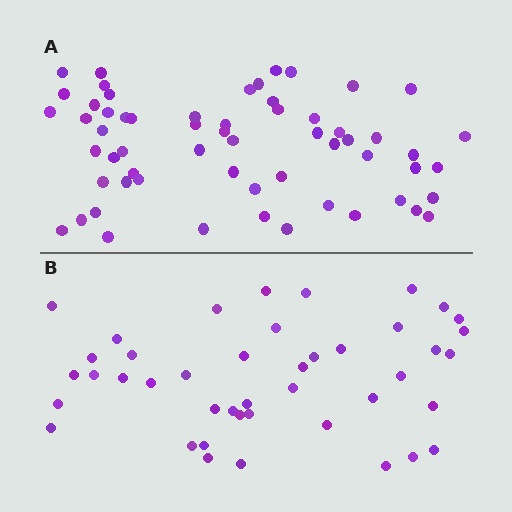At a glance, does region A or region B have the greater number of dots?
Region A (the top region) has more dots.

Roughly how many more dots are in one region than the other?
Region A has approximately 15 more dots than region B.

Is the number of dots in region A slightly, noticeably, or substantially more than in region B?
Region A has noticeably more, but not dramatically so. The ratio is roughly 1.4 to 1.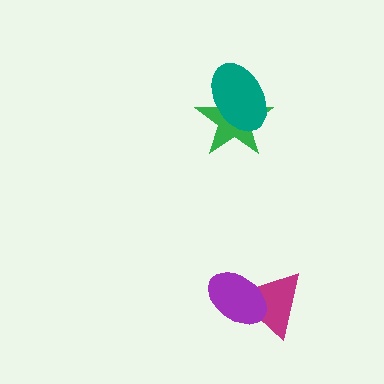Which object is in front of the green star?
The teal ellipse is in front of the green star.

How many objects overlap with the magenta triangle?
1 object overlaps with the magenta triangle.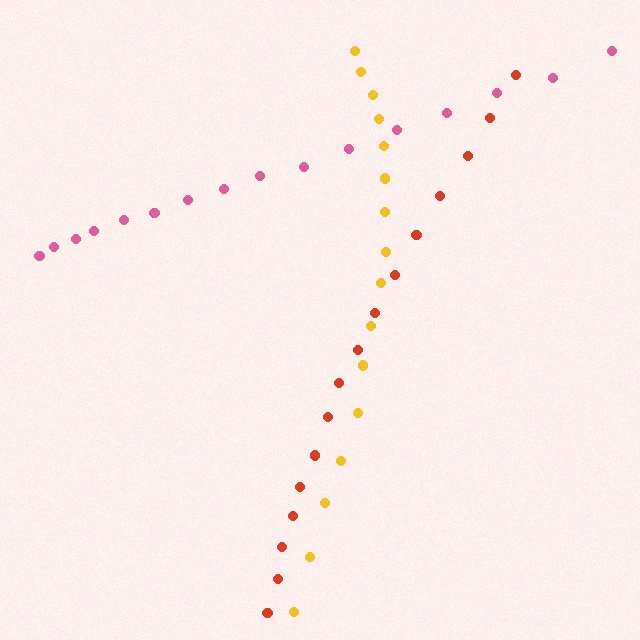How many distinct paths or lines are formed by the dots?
There are 3 distinct paths.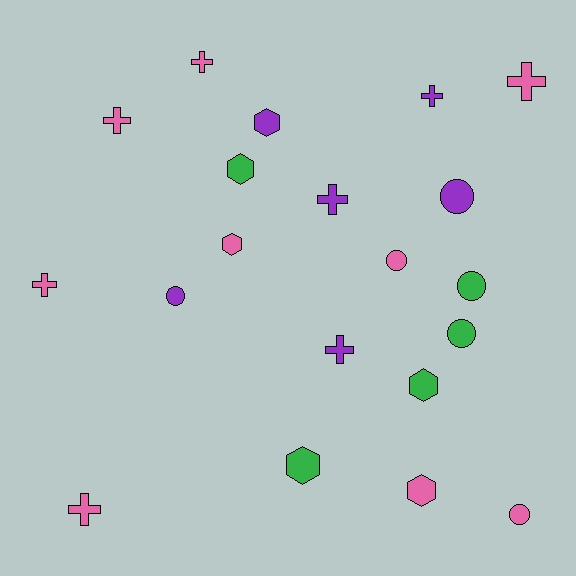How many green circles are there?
There are 2 green circles.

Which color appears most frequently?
Pink, with 9 objects.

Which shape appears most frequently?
Cross, with 8 objects.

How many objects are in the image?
There are 20 objects.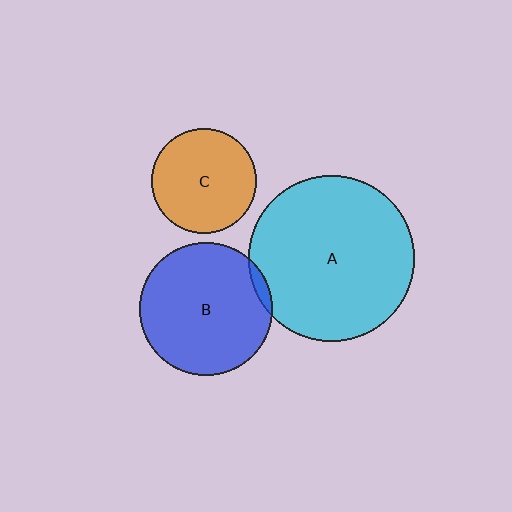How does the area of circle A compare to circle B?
Approximately 1.5 times.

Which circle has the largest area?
Circle A (cyan).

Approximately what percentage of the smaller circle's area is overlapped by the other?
Approximately 5%.